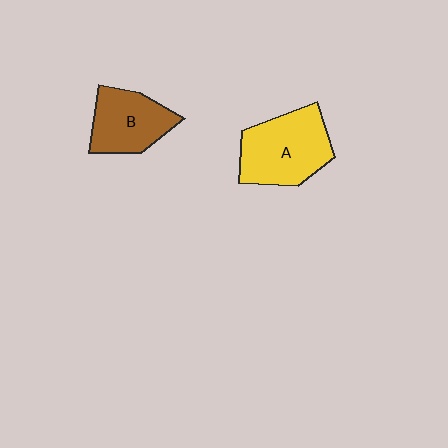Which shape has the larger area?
Shape A (yellow).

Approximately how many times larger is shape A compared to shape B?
Approximately 1.3 times.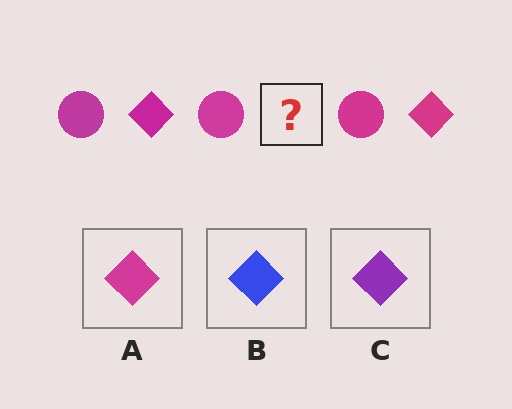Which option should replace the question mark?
Option A.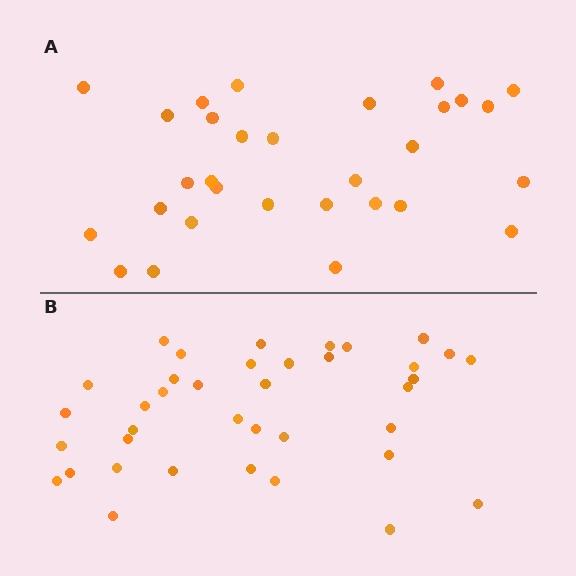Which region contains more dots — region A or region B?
Region B (the bottom region) has more dots.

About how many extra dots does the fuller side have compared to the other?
Region B has roughly 8 or so more dots than region A.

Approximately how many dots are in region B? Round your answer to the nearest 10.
About 40 dots. (The exact count is 38, which rounds to 40.)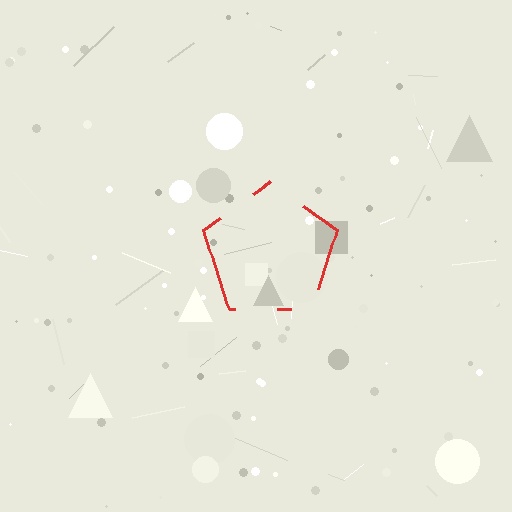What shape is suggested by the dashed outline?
The dashed outline suggests a pentagon.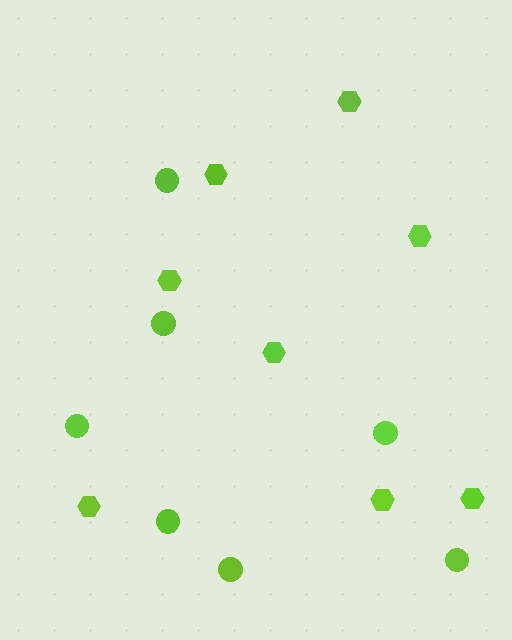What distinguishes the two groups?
There are 2 groups: one group of hexagons (8) and one group of circles (7).